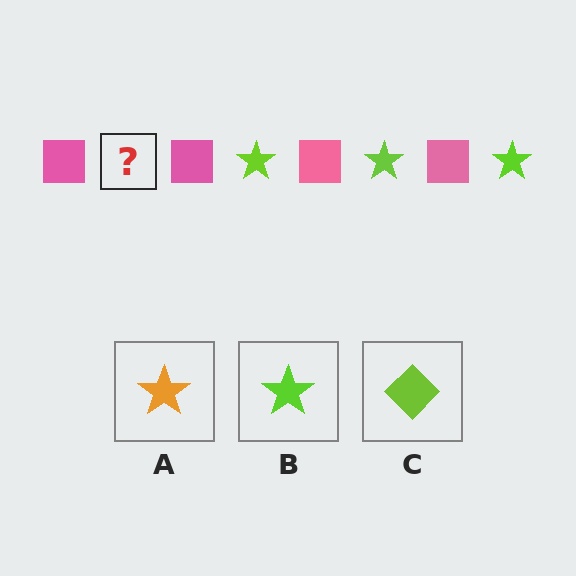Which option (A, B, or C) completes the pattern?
B.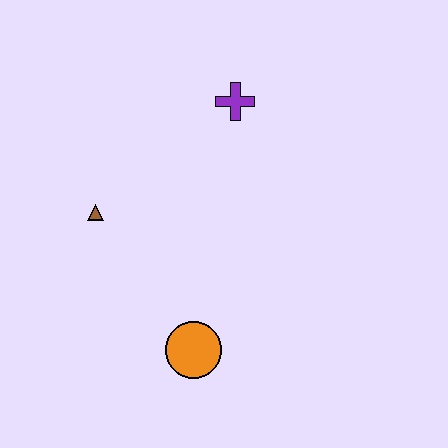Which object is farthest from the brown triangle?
The purple cross is farthest from the brown triangle.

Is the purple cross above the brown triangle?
Yes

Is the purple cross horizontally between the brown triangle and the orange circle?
No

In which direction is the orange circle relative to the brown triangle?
The orange circle is below the brown triangle.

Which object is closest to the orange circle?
The brown triangle is closest to the orange circle.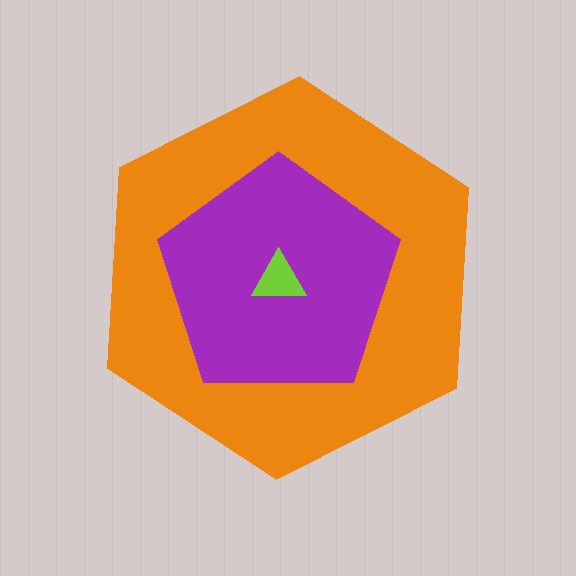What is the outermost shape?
The orange hexagon.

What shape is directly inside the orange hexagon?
The purple pentagon.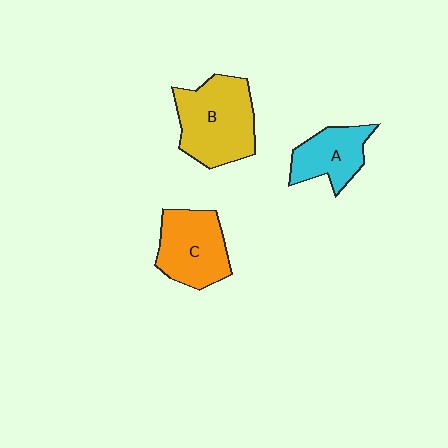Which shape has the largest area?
Shape B (yellow).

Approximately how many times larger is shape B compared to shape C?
Approximately 1.3 times.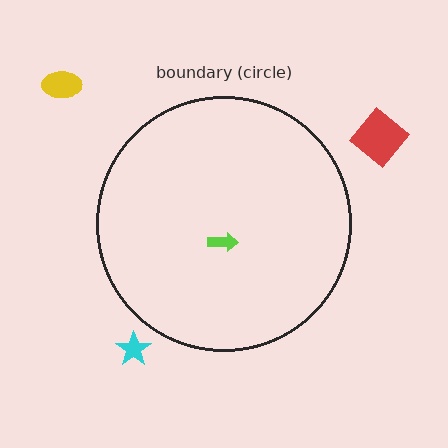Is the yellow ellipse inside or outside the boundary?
Outside.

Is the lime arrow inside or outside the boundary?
Inside.